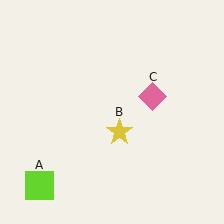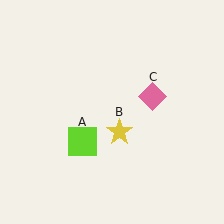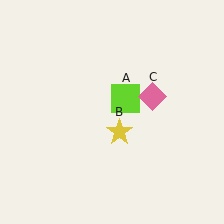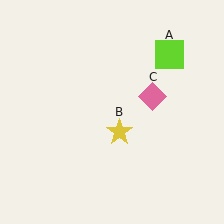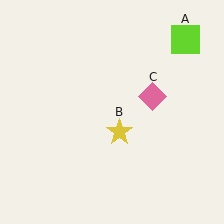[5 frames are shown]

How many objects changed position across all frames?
1 object changed position: lime square (object A).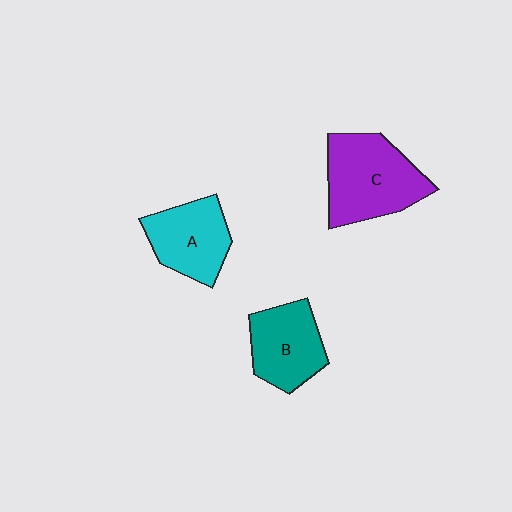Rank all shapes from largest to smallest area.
From largest to smallest: C (purple), A (cyan), B (teal).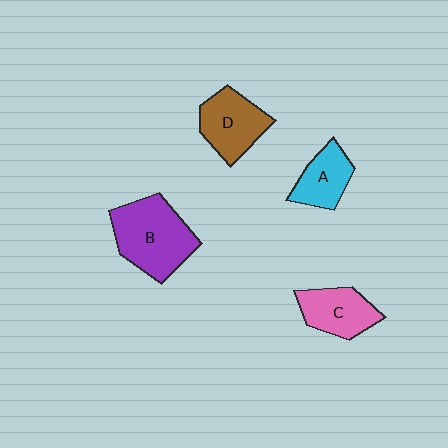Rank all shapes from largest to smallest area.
From largest to smallest: B (purple), D (brown), C (pink), A (cyan).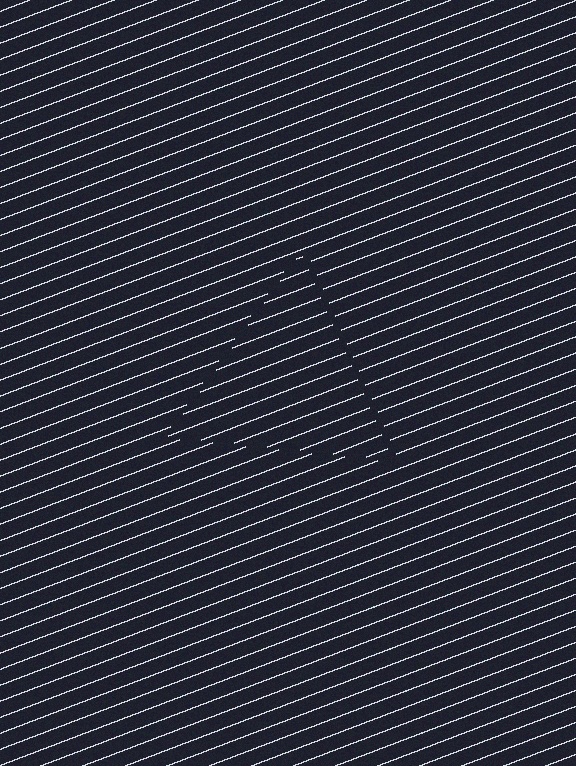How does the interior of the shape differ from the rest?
The interior of the shape contains the same grating, shifted by half a period — the contour is defined by the phase discontinuity where line-ends from the inner and outer gratings abut.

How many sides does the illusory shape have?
3 sides — the line-ends trace a triangle.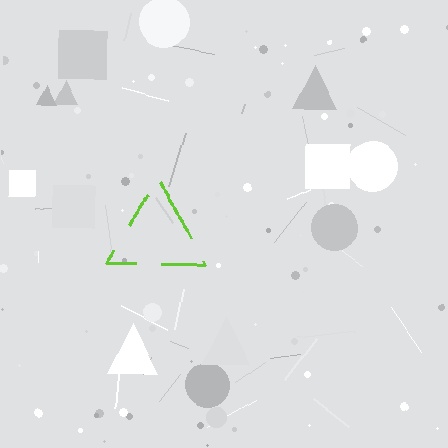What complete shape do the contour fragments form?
The contour fragments form a triangle.